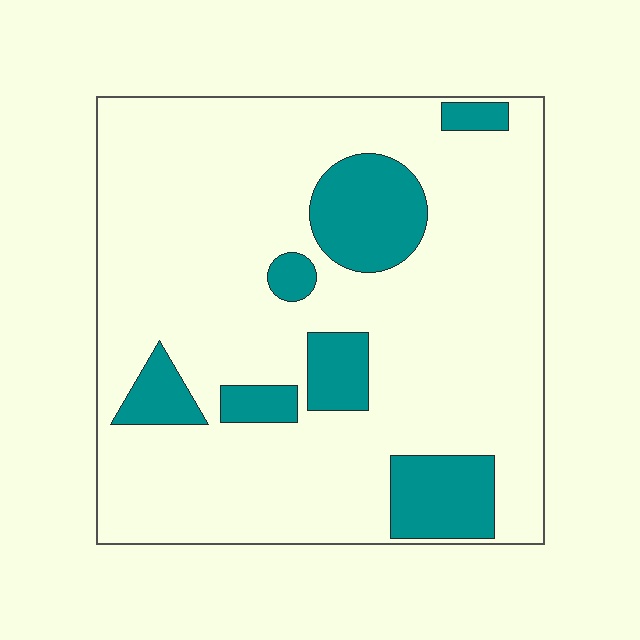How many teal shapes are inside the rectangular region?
7.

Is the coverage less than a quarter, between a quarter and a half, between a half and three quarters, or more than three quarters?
Less than a quarter.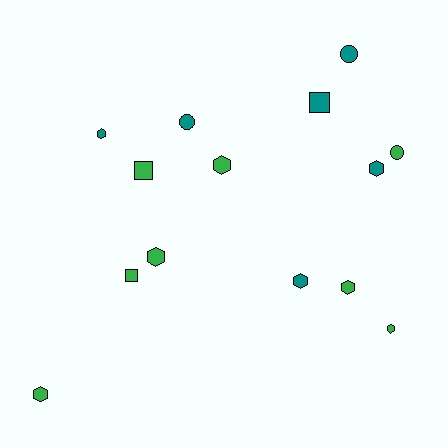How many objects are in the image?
There are 14 objects.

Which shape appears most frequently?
Hexagon, with 8 objects.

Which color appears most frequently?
Green, with 8 objects.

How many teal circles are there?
There are 2 teal circles.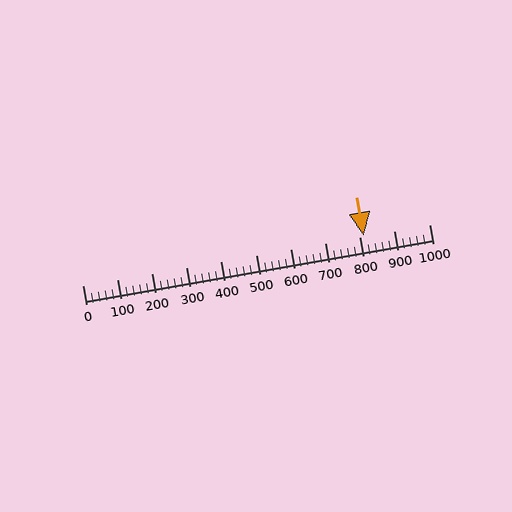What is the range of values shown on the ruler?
The ruler shows values from 0 to 1000.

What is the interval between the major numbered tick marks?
The major tick marks are spaced 100 units apart.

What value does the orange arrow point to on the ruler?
The orange arrow points to approximately 811.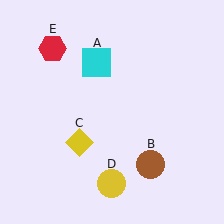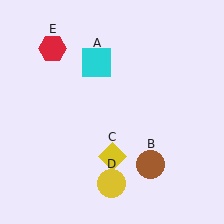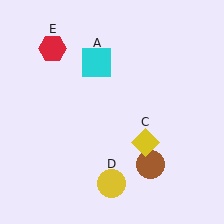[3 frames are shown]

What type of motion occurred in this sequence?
The yellow diamond (object C) rotated counterclockwise around the center of the scene.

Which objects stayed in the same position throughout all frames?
Cyan square (object A) and brown circle (object B) and yellow circle (object D) and red hexagon (object E) remained stationary.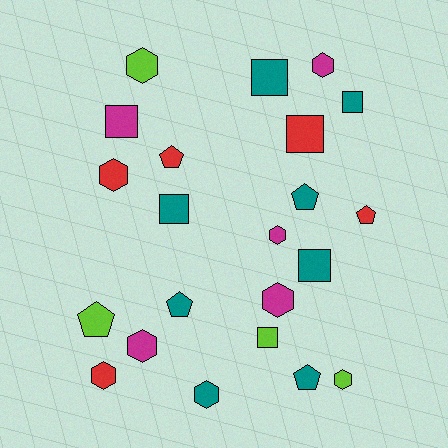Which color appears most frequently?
Teal, with 8 objects.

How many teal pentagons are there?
There are 3 teal pentagons.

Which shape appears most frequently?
Hexagon, with 9 objects.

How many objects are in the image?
There are 22 objects.